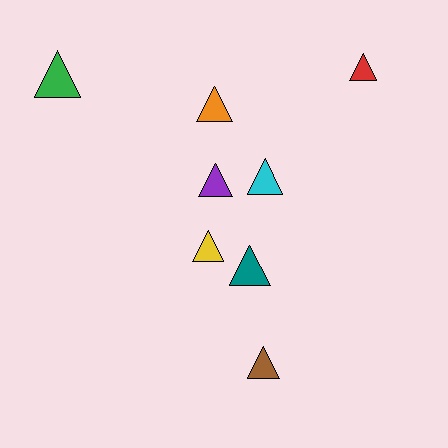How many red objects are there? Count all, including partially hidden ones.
There is 1 red object.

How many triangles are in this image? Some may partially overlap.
There are 8 triangles.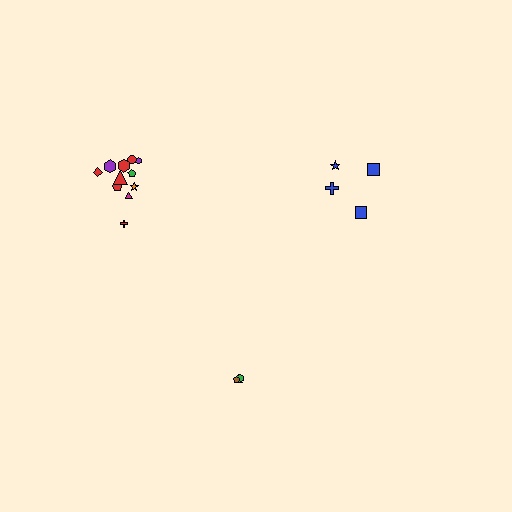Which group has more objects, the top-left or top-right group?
The top-left group.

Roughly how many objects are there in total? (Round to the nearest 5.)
Roughly 20 objects in total.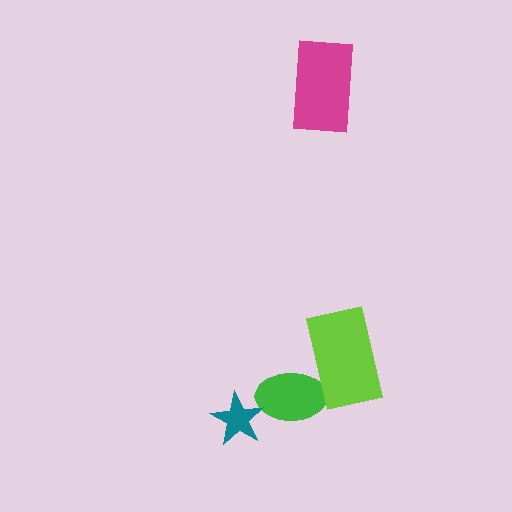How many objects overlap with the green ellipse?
2 objects overlap with the green ellipse.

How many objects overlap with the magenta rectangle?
0 objects overlap with the magenta rectangle.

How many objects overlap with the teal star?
1 object overlaps with the teal star.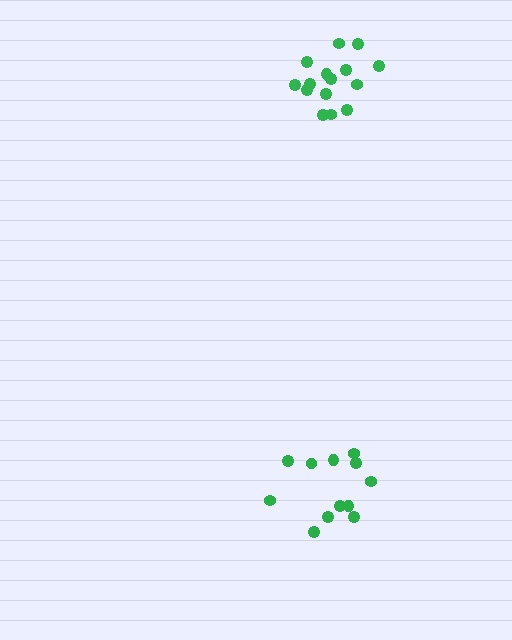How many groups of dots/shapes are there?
There are 2 groups.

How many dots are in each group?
Group 1: 15 dots, Group 2: 12 dots (27 total).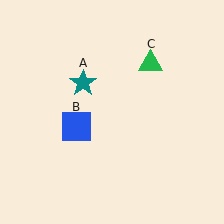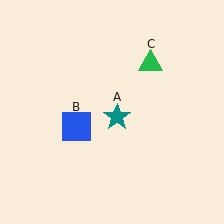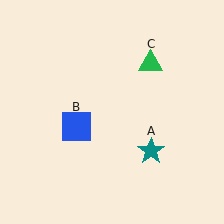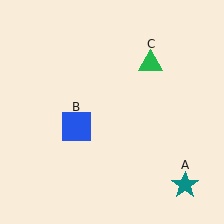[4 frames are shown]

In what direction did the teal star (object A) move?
The teal star (object A) moved down and to the right.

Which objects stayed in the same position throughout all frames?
Blue square (object B) and green triangle (object C) remained stationary.